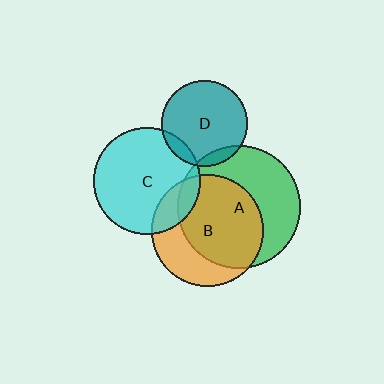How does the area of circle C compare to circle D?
Approximately 1.5 times.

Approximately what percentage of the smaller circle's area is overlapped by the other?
Approximately 10%.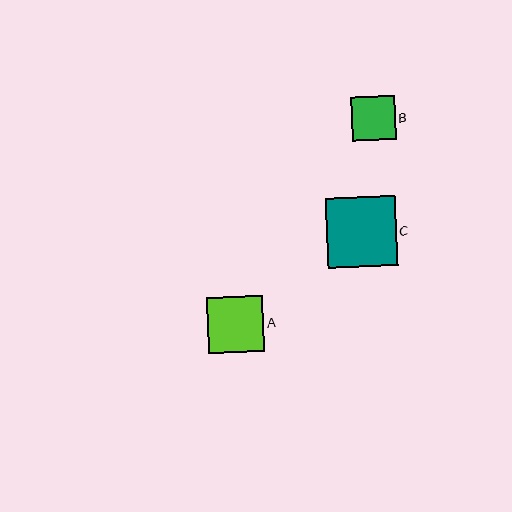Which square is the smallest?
Square B is the smallest with a size of approximately 44 pixels.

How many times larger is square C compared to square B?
Square C is approximately 1.6 times the size of square B.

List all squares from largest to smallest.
From largest to smallest: C, A, B.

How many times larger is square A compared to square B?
Square A is approximately 1.3 times the size of square B.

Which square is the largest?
Square C is the largest with a size of approximately 70 pixels.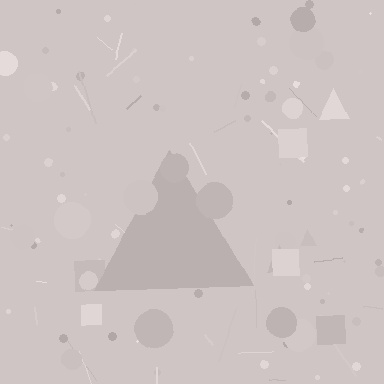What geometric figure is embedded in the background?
A triangle is embedded in the background.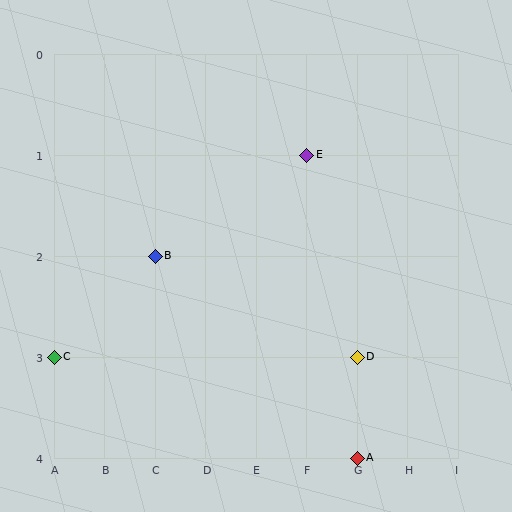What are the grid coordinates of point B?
Point B is at grid coordinates (C, 2).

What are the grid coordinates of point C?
Point C is at grid coordinates (A, 3).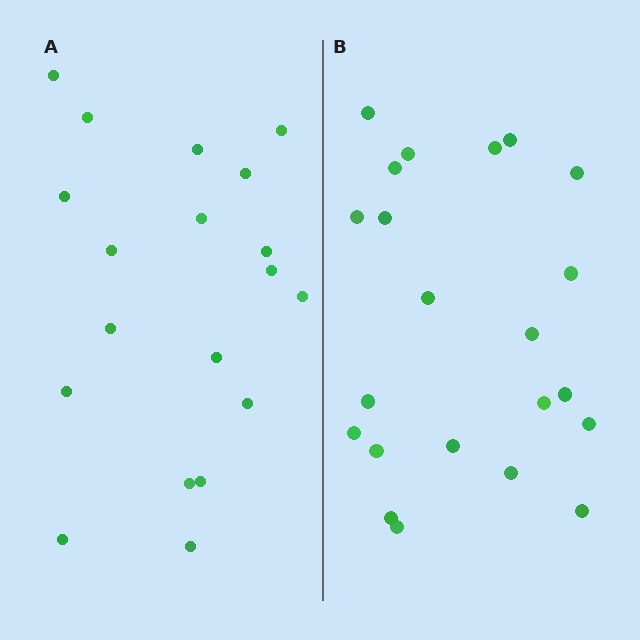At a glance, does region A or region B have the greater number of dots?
Region B (the right region) has more dots.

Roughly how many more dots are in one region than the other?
Region B has just a few more — roughly 2 or 3 more dots than region A.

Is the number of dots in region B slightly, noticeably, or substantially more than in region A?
Region B has only slightly more — the two regions are fairly close. The ratio is roughly 1.2 to 1.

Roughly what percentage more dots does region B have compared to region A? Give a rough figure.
About 15% more.